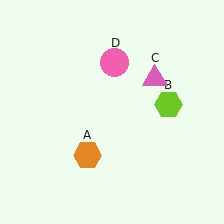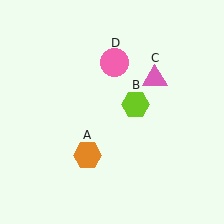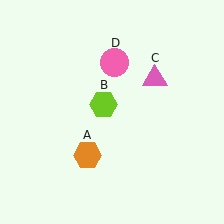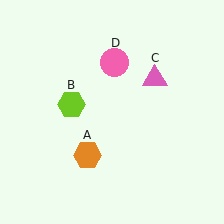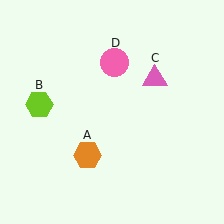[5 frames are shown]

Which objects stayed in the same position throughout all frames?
Orange hexagon (object A) and pink triangle (object C) and pink circle (object D) remained stationary.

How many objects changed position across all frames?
1 object changed position: lime hexagon (object B).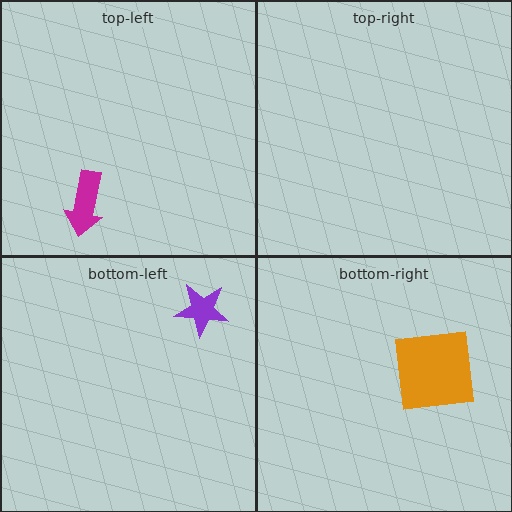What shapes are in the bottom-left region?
The purple star.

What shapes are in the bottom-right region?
The orange square.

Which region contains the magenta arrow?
The top-left region.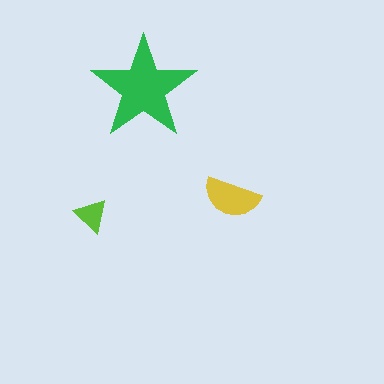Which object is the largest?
The green star.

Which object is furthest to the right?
The yellow semicircle is rightmost.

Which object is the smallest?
The lime triangle.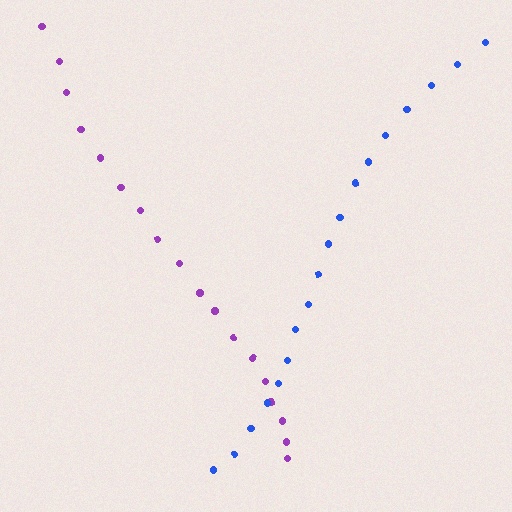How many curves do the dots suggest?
There are 2 distinct paths.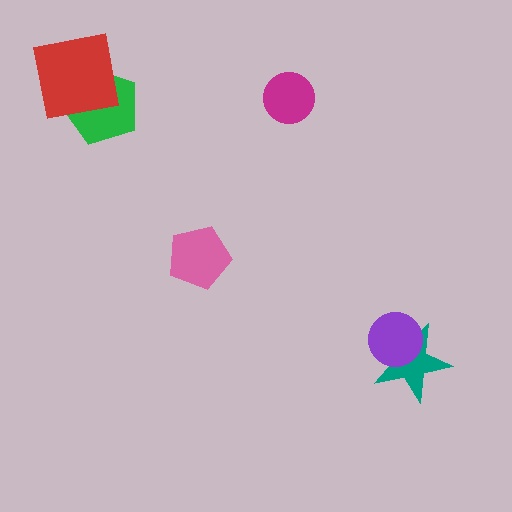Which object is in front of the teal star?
The purple circle is in front of the teal star.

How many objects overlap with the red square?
1 object overlaps with the red square.